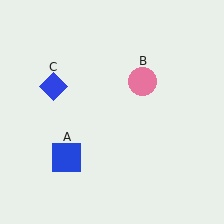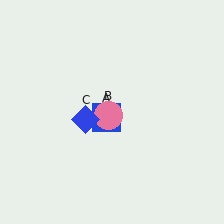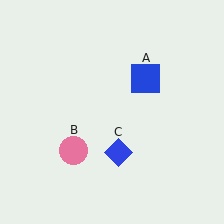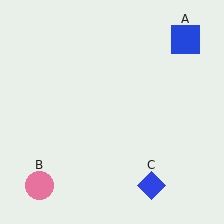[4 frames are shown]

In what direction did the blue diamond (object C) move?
The blue diamond (object C) moved down and to the right.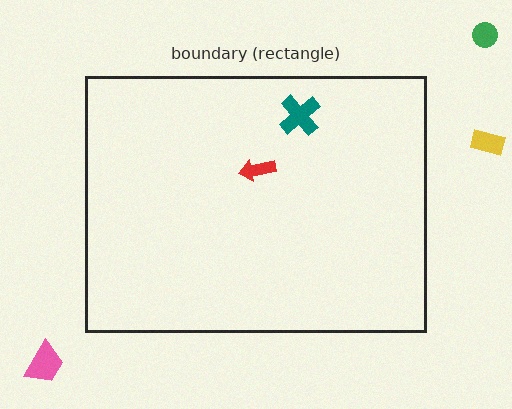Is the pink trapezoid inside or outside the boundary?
Outside.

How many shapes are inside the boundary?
2 inside, 3 outside.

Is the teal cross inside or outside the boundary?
Inside.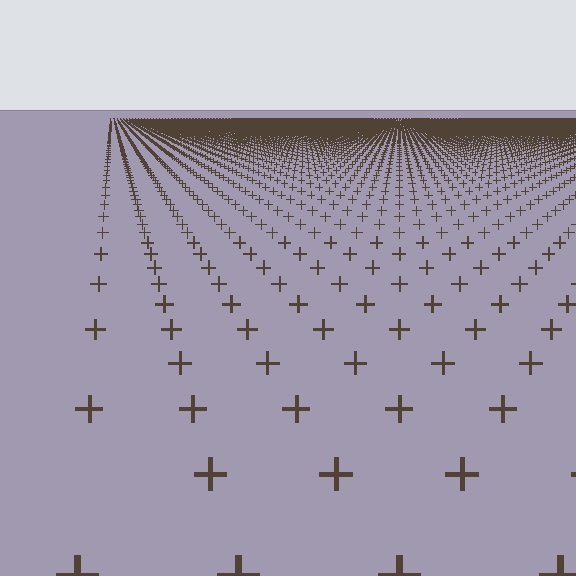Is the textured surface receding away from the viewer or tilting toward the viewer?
The surface is receding away from the viewer. Texture elements get smaller and denser toward the top.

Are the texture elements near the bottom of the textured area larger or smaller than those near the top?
Larger. Near the bottom, elements are closer to the viewer and appear at a bigger on-screen size.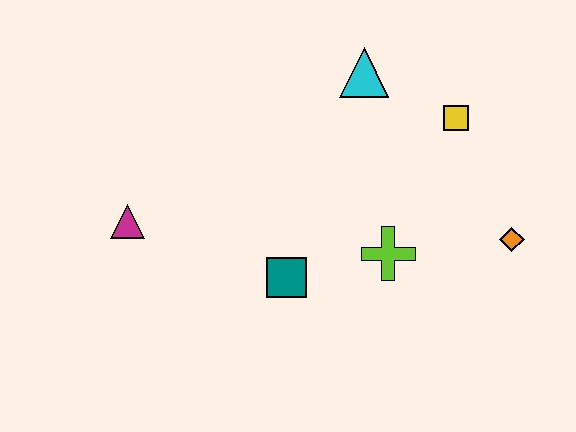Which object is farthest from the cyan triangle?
The magenta triangle is farthest from the cyan triangle.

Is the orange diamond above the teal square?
Yes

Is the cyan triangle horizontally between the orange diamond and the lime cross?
No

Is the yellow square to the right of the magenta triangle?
Yes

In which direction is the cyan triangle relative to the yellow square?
The cyan triangle is to the left of the yellow square.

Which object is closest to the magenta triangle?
The teal square is closest to the magenta triangle.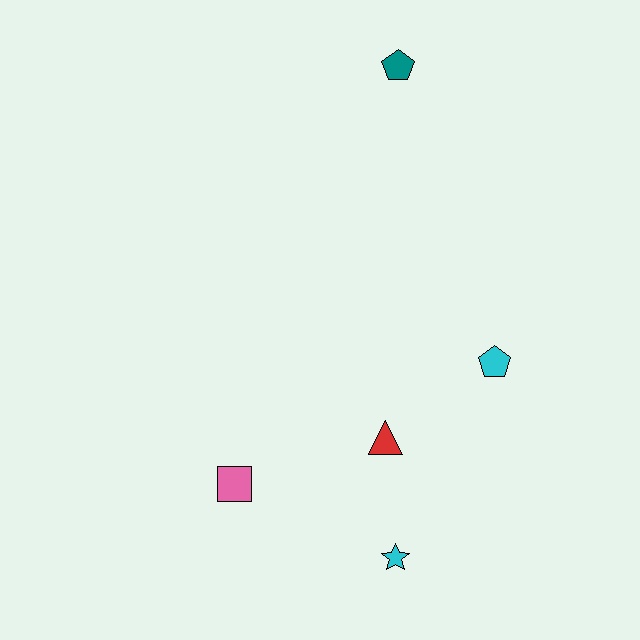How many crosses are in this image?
There are no crosses.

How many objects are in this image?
There are 5 objects.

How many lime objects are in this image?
There are no lime objects.